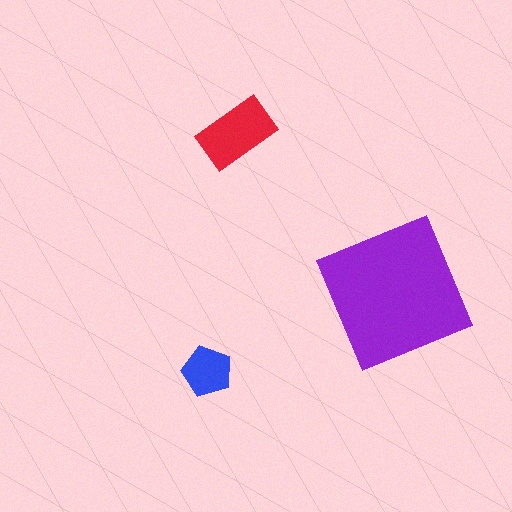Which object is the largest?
The purple square.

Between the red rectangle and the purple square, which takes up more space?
The purple square.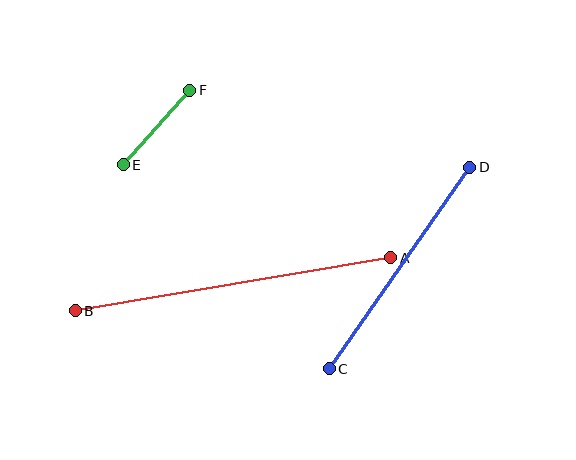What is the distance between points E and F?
The distance is approximately 100 pixels.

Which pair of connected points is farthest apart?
Points A and B are farthest apart.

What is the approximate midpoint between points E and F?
The midpoint is at approximately (156, 127) pixels.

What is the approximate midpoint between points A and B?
The midpoint is at approximately (233, 284) pixels.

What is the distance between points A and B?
The distance is approximately 320 pixels.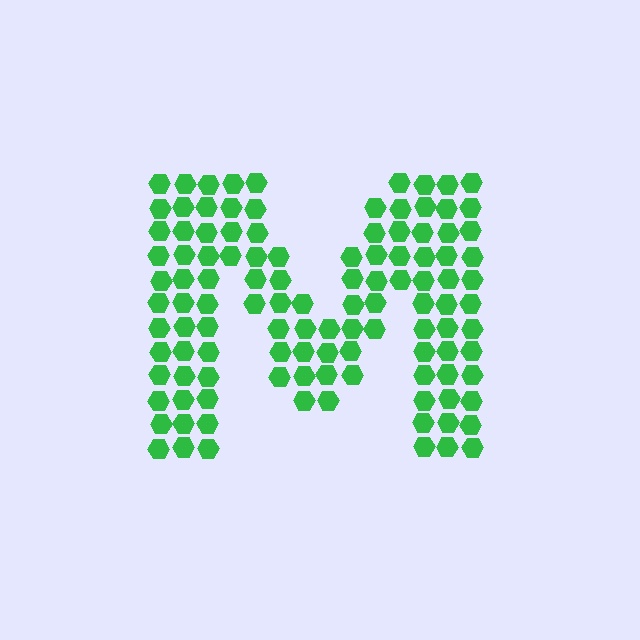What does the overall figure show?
The overall figure shows the letter M.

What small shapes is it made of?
It is made of small hexagons.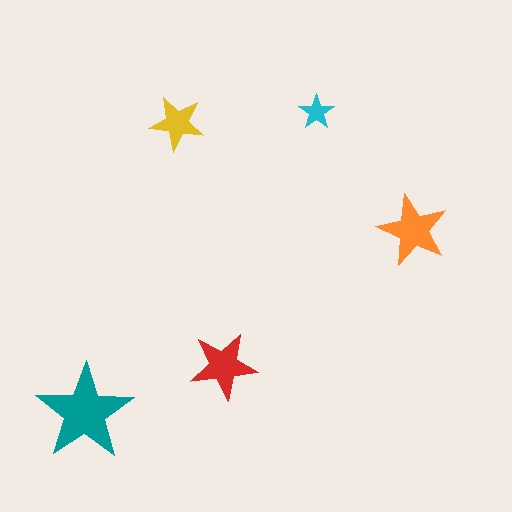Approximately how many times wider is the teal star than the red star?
About 1.5 times wider.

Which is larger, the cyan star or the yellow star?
The yellow one.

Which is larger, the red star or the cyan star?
The red one.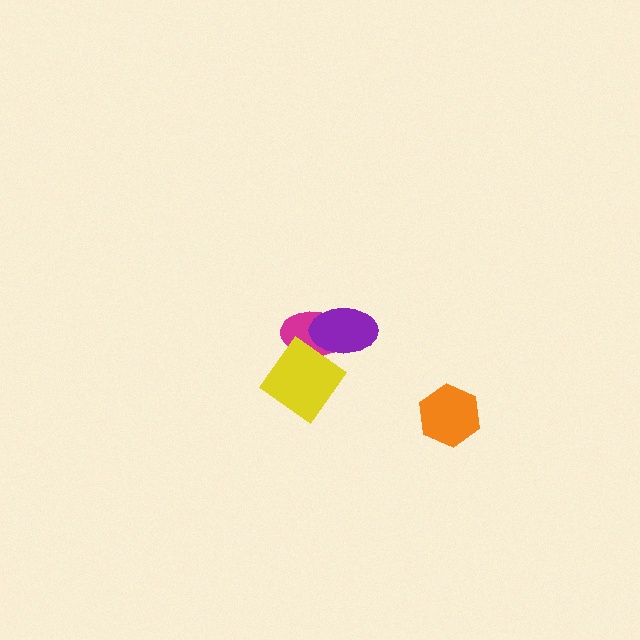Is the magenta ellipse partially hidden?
Yes, it is partially covered by another shape.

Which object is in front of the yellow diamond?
The purple ellipse is in front of the yellow diamond.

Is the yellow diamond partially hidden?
Yes, it is partially covered by another shape.